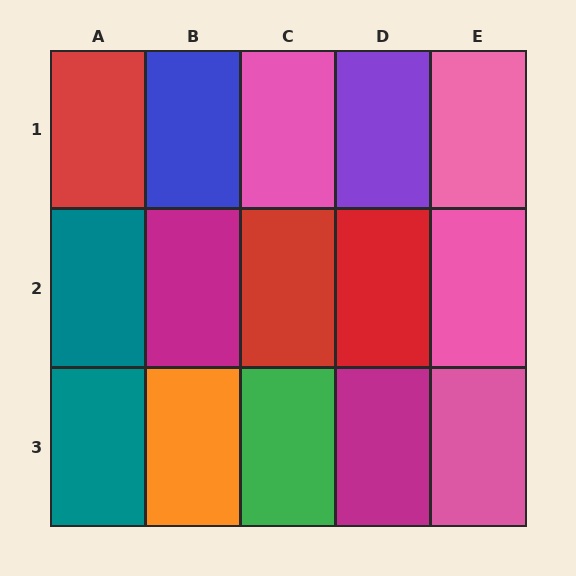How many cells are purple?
1 cell is purple.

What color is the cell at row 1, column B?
Blue.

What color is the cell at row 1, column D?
Purple.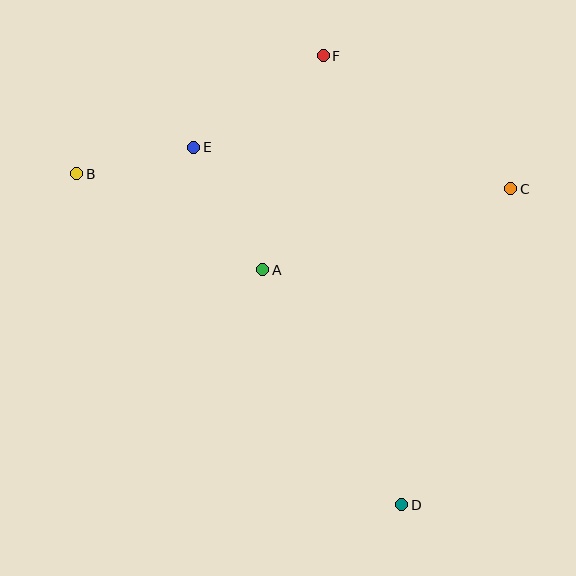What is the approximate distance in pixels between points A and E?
The distance between A and E is approximately 141 pixels.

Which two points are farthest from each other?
Points B and D are farthest from each other.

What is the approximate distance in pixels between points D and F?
The distance between D and F is approximately 456 pixels.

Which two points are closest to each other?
Points B and E are closest to each other.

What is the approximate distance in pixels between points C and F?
The distance between C and F is approximately 230 pixels.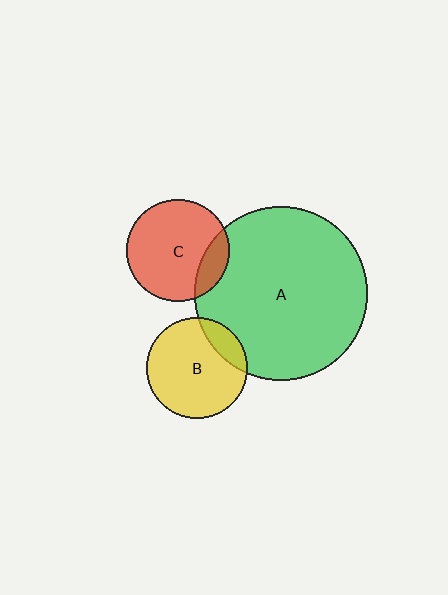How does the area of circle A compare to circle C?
Approximately 2.8 times.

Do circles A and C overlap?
Yes.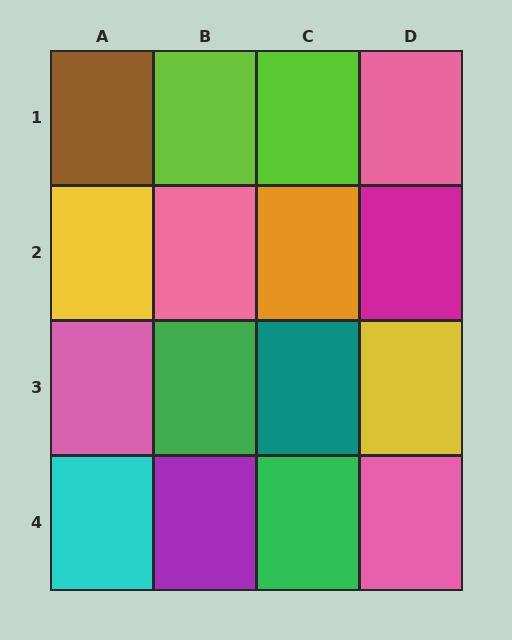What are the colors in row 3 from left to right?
Pink, green, teal, yellow.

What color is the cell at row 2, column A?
Yellow.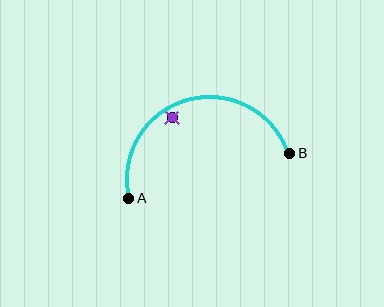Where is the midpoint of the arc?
The arc midpoint is the point on the curve farthest from the straight line joining A and B. It sits above that line.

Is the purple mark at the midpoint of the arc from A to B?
No — the purple mark does not lie on the arc at all. It sits slightly inside the curve.